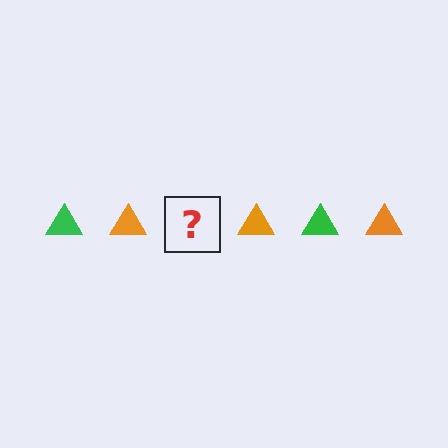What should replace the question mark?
The question mark should be replaced with a green triangle.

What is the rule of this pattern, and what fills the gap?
The rule is that the pattern cycles through green, orange triangles. The gap should be filled with a green triangle.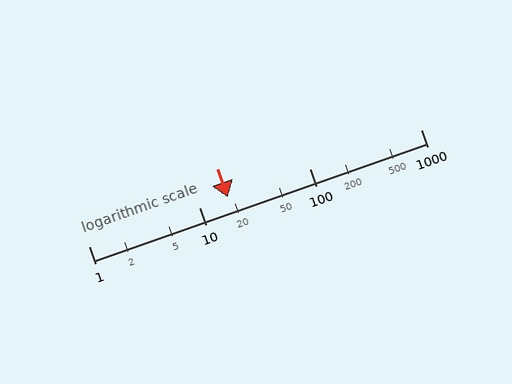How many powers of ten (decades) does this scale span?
The scale spans 3 decades, from 1 to 1000.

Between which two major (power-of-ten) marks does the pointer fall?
The pointer is between 10 and 100.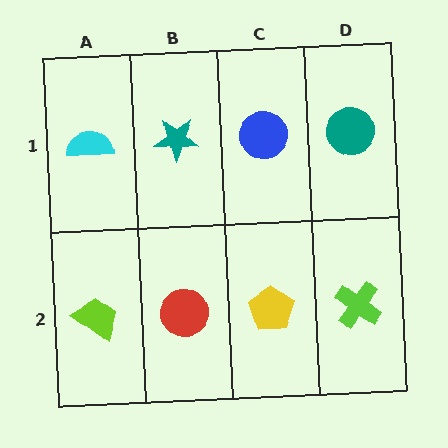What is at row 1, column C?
A blue circle.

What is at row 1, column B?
A teal star.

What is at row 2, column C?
A yellow pentagon.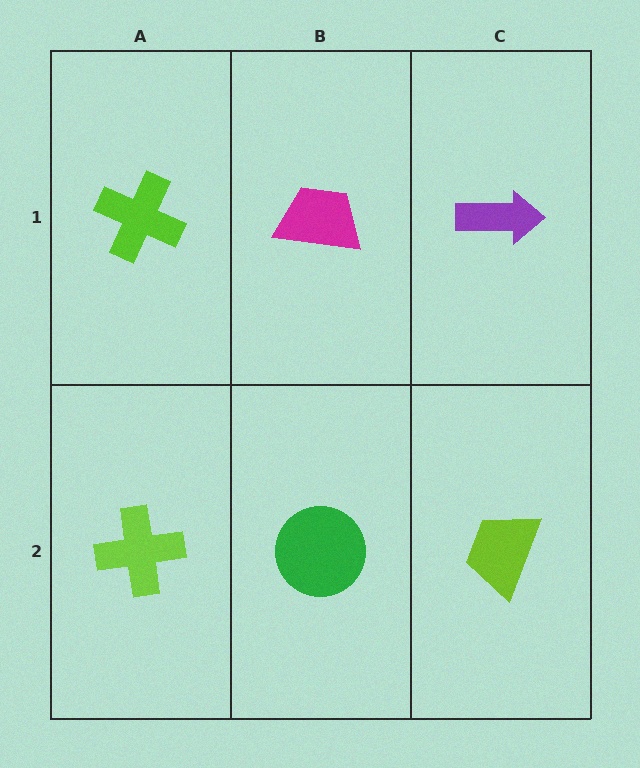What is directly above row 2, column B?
A magenta trapezoid.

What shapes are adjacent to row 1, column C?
A lime trapezoid (row 2, column C), a magenta trapezoid (row 1, column B).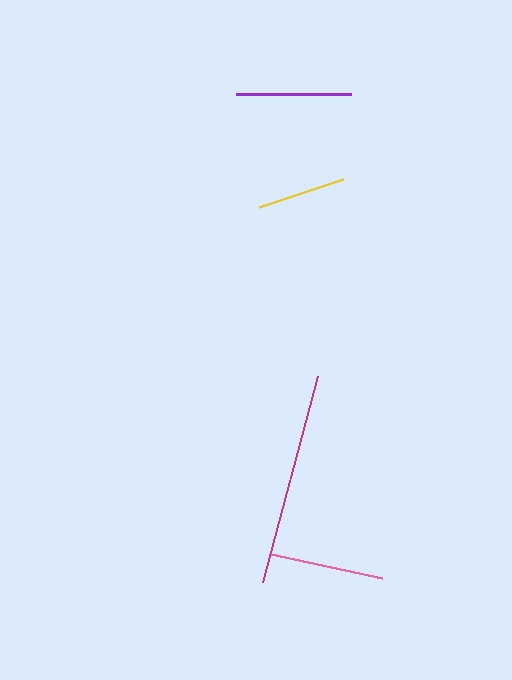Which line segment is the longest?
The magenta line is the longest at approximately 213 pixels.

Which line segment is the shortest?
The yellow line is the shortest at approximately 89 pixels.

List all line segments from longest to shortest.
From longest to shortest: magenta, purple, pink, yellow.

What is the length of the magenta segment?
The magenta segment is approximately 213 pixels long.